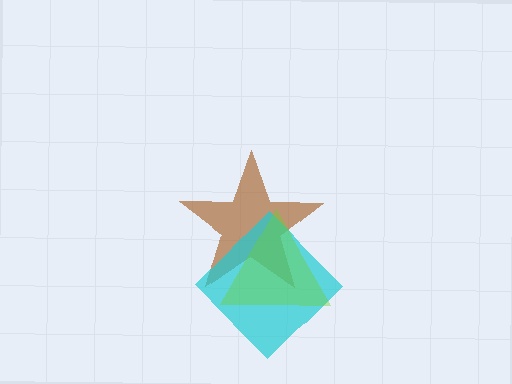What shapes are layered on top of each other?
The layered shapes are: a brown star, a cyan diamond, a lime triangle.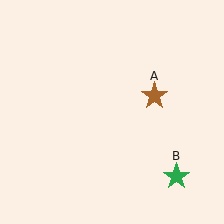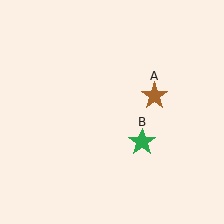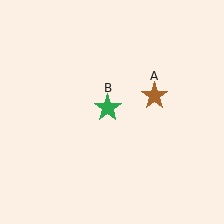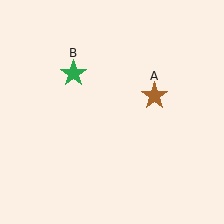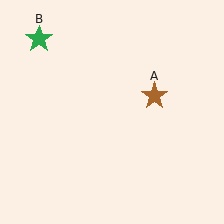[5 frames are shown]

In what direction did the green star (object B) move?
The green star (object B) moved up and to the left.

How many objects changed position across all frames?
1 object changed position: green star (object B).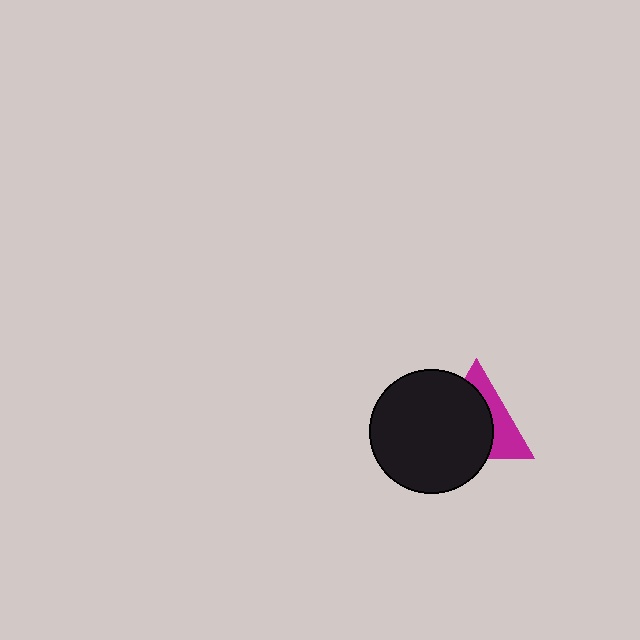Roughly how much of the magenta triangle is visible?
A small part of it is visible (roughly 37%).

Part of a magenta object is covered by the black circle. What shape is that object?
It is a triangle.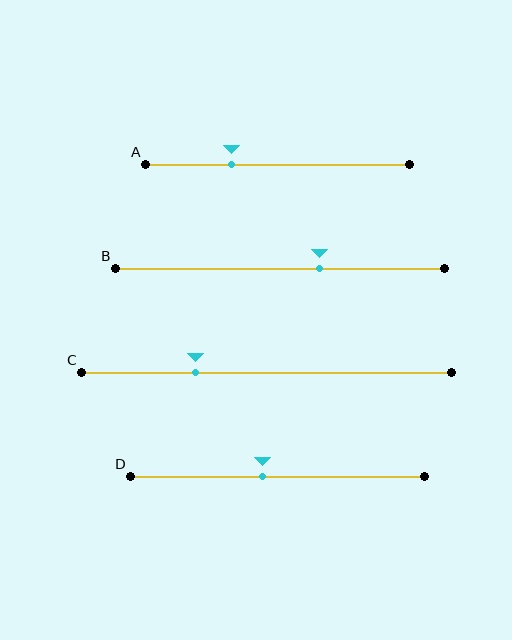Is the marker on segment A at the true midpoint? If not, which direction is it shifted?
No, the marker on segment A is shifted to the left by about 17% of the segment length.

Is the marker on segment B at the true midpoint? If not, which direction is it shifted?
No, the marker on segment B is shifted to the right by about 12% of the segment length.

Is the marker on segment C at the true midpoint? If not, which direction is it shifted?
No, the marker on segment C is shifted to the left by about 19% of the segment length.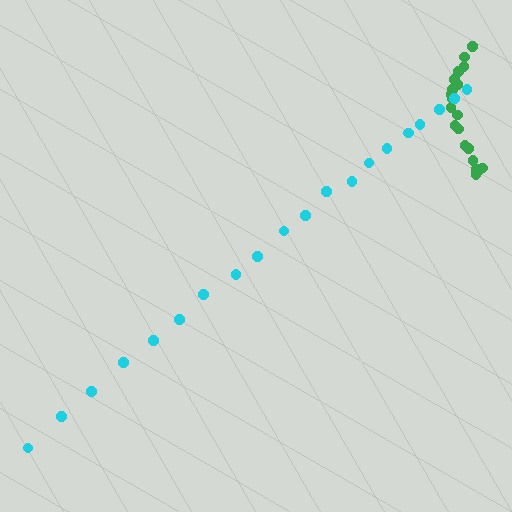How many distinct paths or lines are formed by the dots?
There are 2 distinct paths.